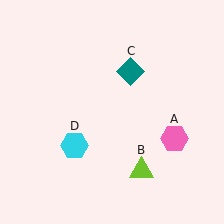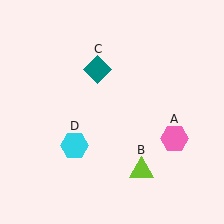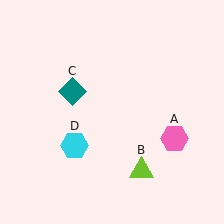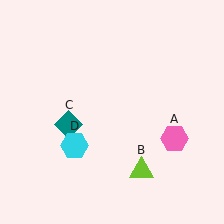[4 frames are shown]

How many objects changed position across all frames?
1 object changed position: teal diamond (object C).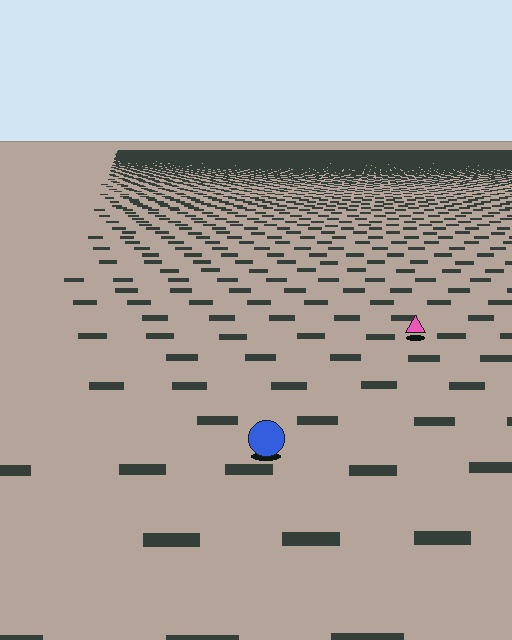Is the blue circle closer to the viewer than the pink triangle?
Yes. The blue circle is closer — you can tell from the texture gradient: the ground texture is coarser near it.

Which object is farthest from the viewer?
The pink triangle is farthest from the viewer. It appears smaller and the ground texture around it is denser.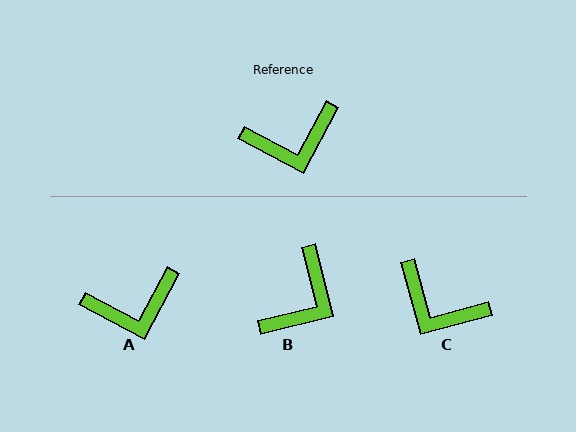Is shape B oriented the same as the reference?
No, it is off by about 42 degrees.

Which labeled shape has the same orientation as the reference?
A.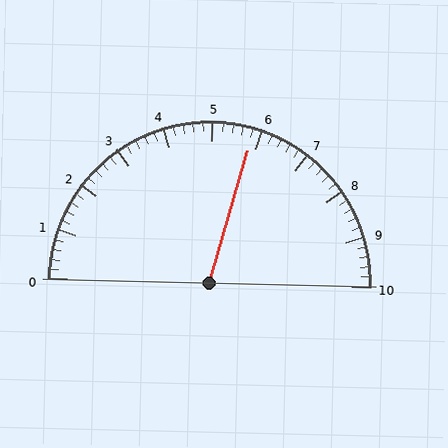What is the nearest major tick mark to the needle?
The nearest major tick mark is 6.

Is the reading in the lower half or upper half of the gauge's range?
The reading is in the upper half of the range (0 to 10).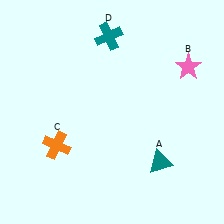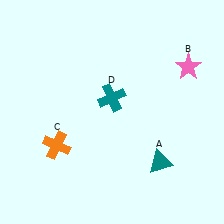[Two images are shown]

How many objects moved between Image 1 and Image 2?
1 object moved between the two images.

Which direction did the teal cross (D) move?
The teal cross (D) moved down.